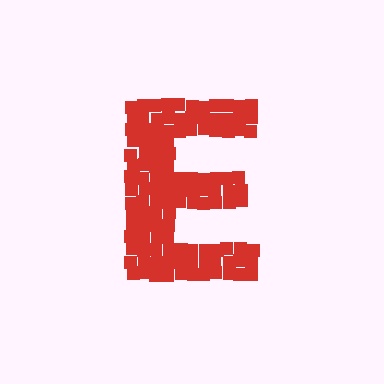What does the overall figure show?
The overall figure shows the letter E.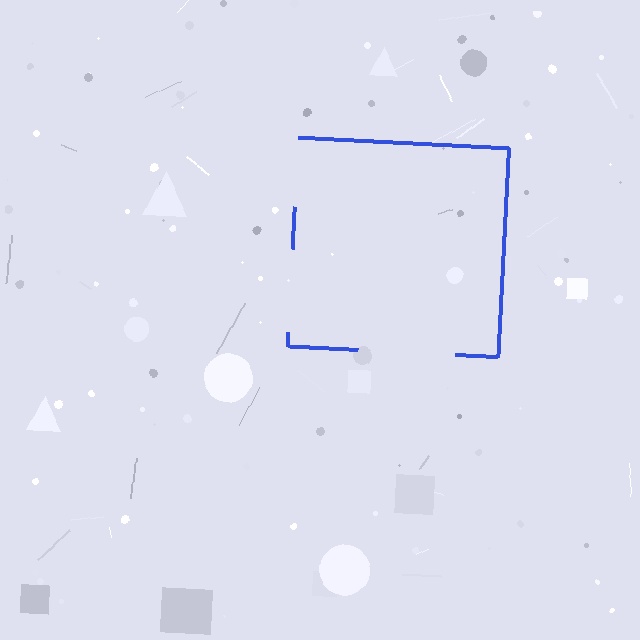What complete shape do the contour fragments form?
The contour fragments form a square.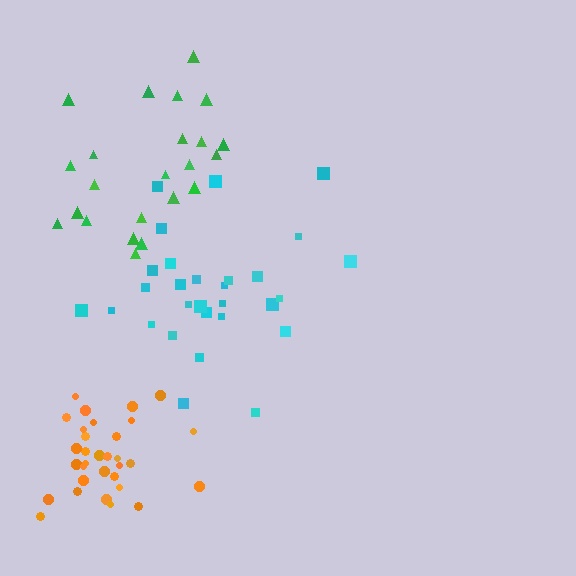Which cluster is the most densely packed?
Orange.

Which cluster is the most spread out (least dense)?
Green.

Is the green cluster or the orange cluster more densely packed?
Orange.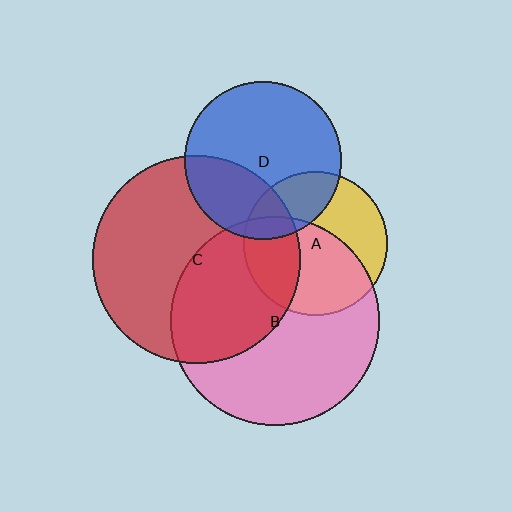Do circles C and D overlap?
Yes.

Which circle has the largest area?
Circle B (pink).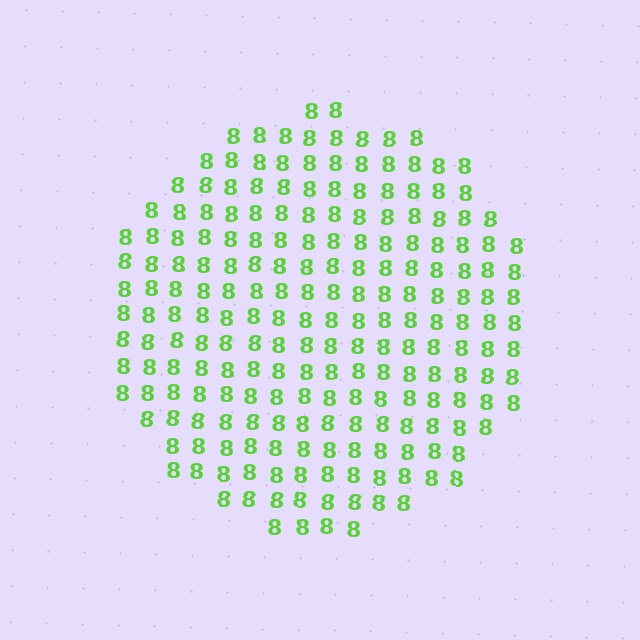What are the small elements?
The small elements are digit 8's.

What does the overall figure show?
The overall figure shows a circle.